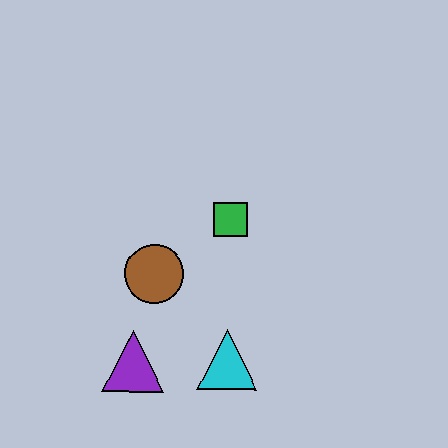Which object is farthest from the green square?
The purple triangle is farthest from the green square.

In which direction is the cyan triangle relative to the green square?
The cyan triangle is below the green square.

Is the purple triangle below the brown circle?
Yes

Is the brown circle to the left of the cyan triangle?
Yes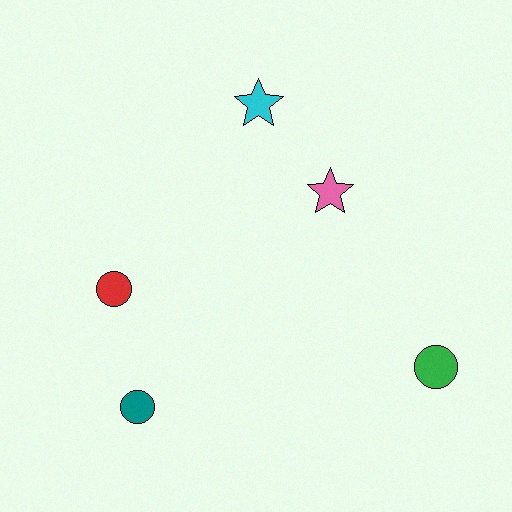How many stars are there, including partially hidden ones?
There are 2 stars.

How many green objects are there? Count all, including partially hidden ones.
There is 1 green object.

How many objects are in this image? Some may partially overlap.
There are 5 objects.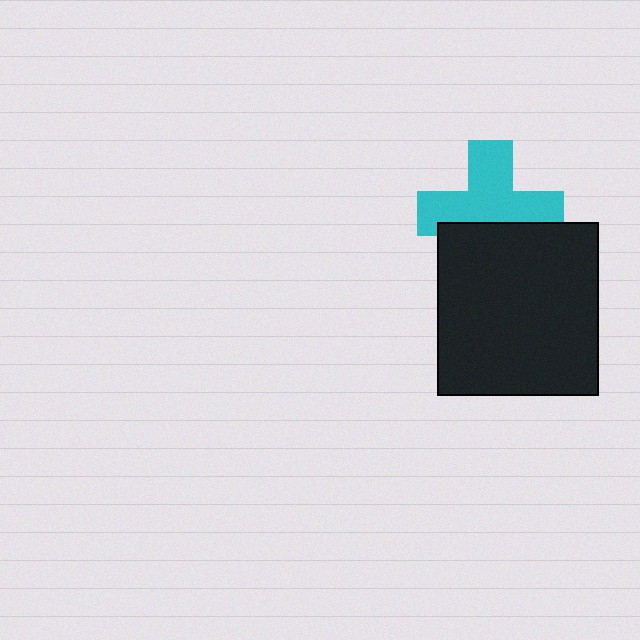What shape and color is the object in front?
The object in front is a black rectangle.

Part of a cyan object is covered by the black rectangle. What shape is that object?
It is a cross.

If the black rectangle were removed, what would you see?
You would see the complete cyan cross.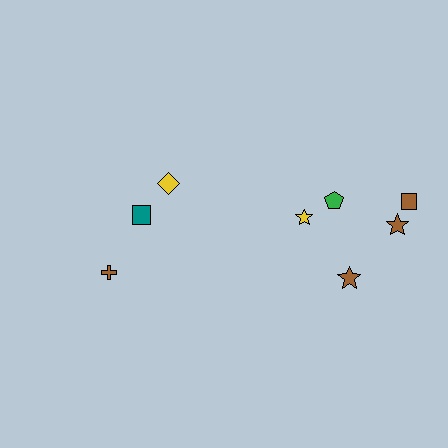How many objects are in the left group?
There are 3 objects.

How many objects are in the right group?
There are 5 objects.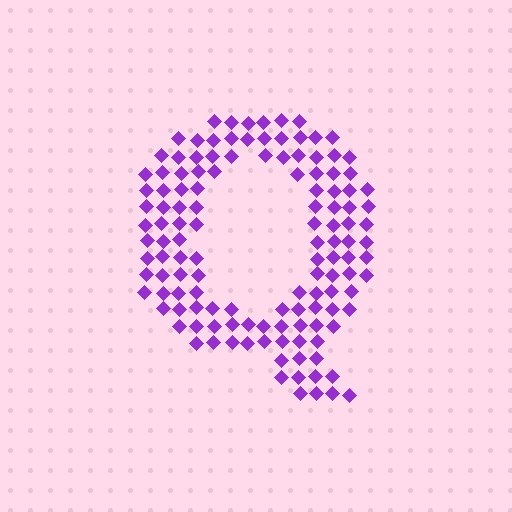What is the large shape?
The large shape is the letter Q.